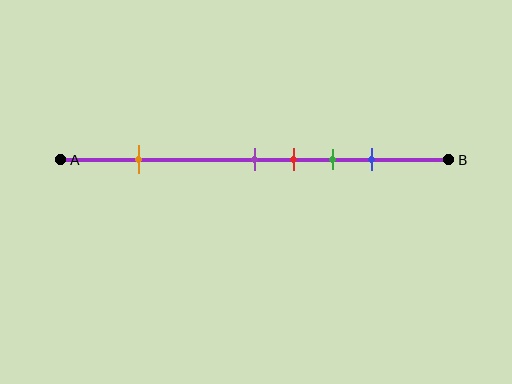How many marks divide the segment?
There are 5 marks dividing the segment.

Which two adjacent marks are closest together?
The purple and red marks are the closest adjacent pair.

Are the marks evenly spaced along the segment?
No, the marks are not evenly spaced.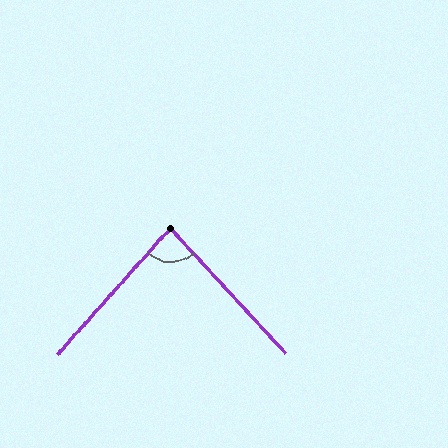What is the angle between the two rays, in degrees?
Approximately 85 degrees.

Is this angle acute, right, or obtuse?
It is acute.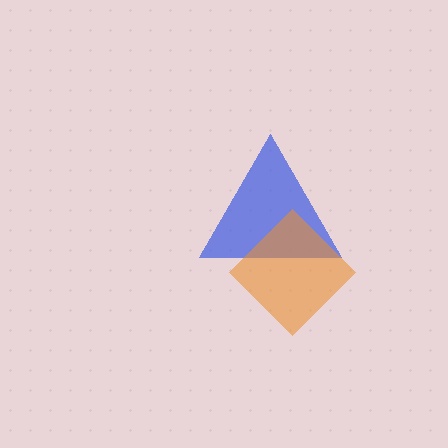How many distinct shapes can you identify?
There are 2 distinct shapes: a blue triangle, an orange diamond.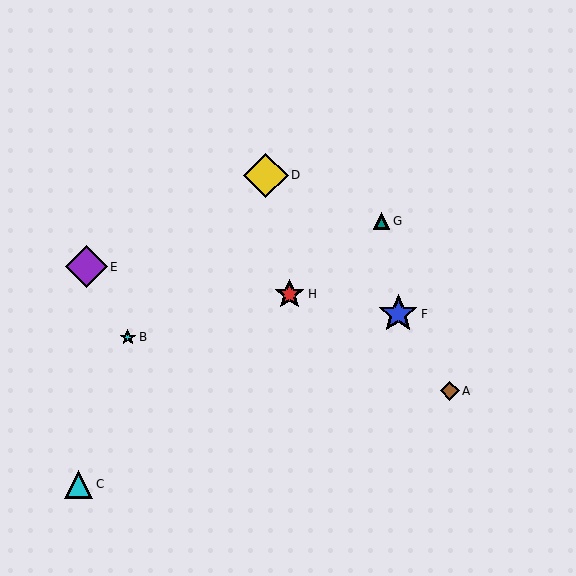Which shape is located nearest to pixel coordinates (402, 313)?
The blue star (labeled F) at (398, 314) is nearest to that location.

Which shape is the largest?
The yellow diamond (labeled D) is the largest.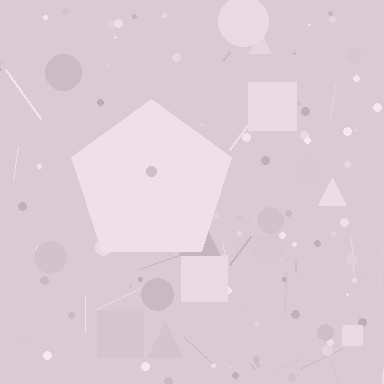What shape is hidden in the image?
A pentagon is hidden in the image.